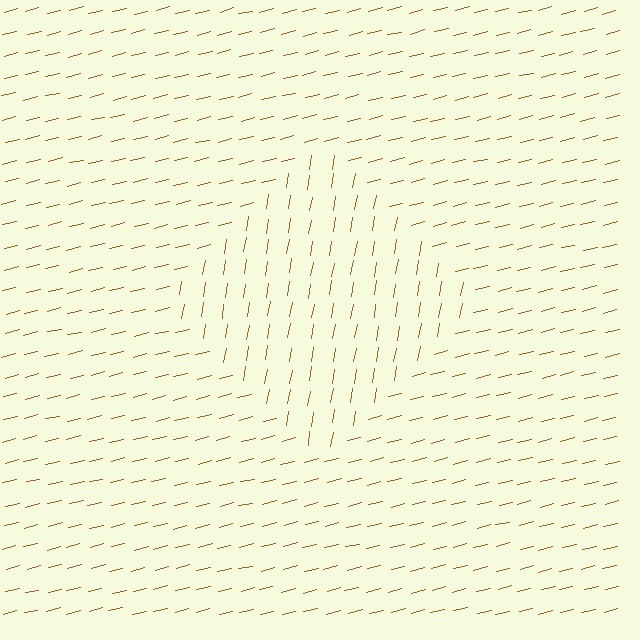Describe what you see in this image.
The image is filled with small brown line segments. A diamond region in the image has lines oriented differently from the surrounding lines, creating a visible texture boundary.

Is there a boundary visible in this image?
Yes, there is a texture boundary formed by a change in line orientation.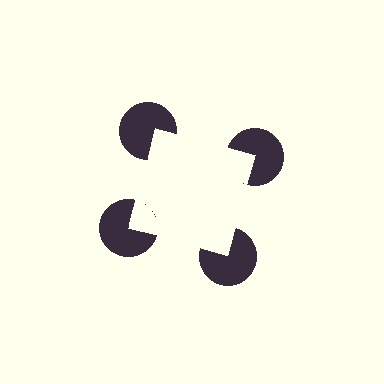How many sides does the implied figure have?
4 sides.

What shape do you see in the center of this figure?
An illusory square — its edges are inferred from the aligned wedge cuts in the pac-man discs, not physically drawn.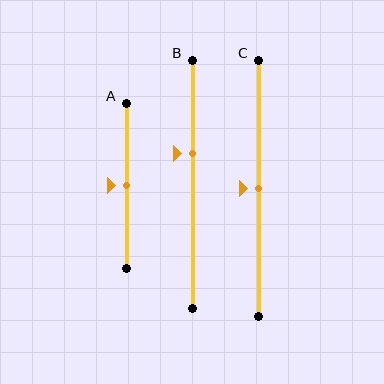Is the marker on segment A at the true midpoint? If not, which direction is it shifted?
Yes, the marker on segment A is at the true midpoint.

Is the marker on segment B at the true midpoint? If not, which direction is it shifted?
No, the marker on segment B is shifted upward by about 12% of the segment length.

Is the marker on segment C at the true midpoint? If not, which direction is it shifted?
Yes, the marker on segment C is at the true midpoint.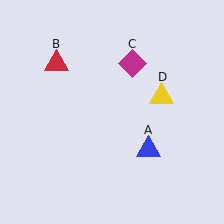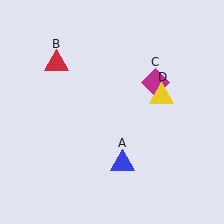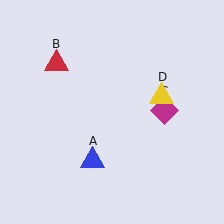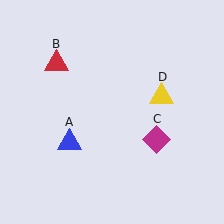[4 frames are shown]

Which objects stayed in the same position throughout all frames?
Red triangle (object B) and yellow triangle (object D) remained stationary.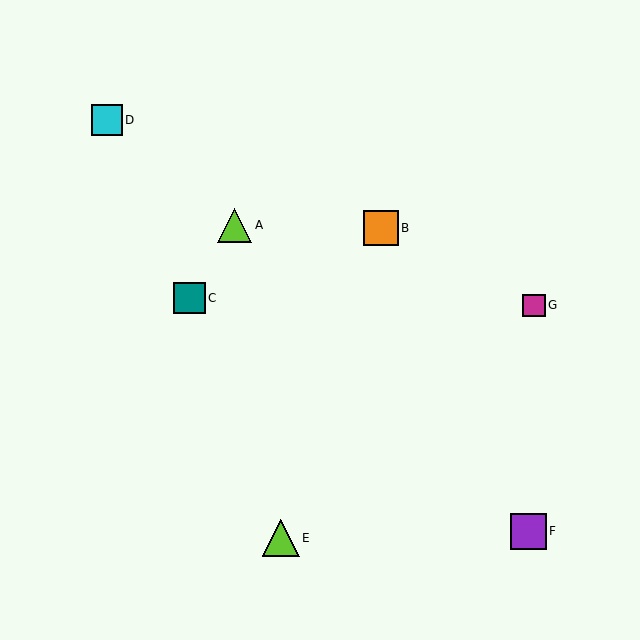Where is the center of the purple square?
The center of the purple square is at (528, 531).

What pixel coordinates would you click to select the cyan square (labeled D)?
Click at (107, 120) to select the cyan square D.